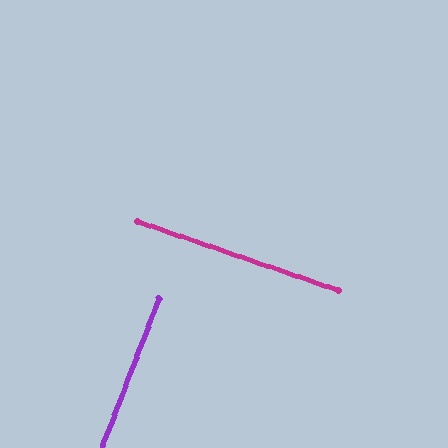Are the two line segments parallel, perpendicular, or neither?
Perpendicular — they meet at approximately 88°.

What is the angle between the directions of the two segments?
Approximately 88 degrees.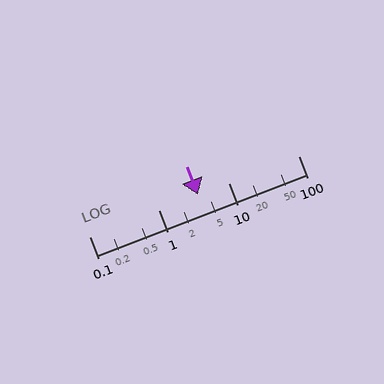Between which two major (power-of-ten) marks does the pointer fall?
The pointer is between 1 and 10.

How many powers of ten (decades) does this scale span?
The scale spans 3 decades, from 0.1 to 100.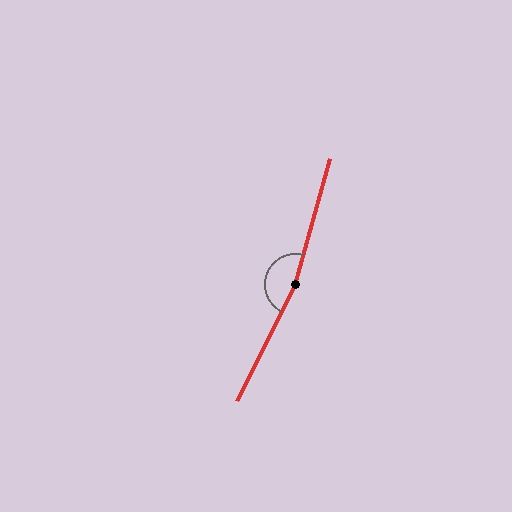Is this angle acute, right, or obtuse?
It is obtuse.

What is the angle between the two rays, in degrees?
Approximately 169 degrees.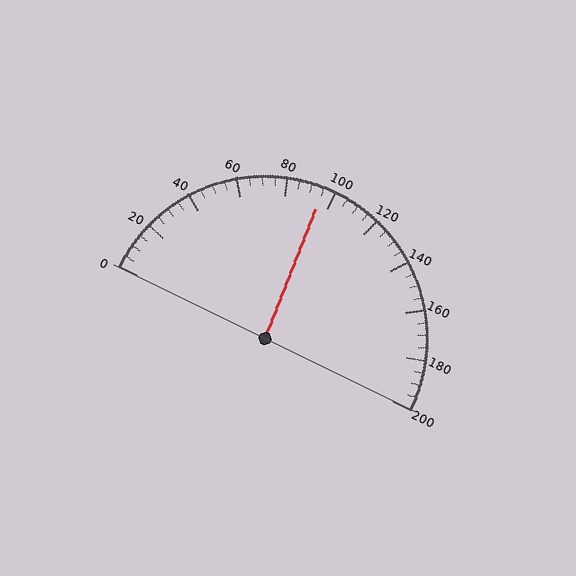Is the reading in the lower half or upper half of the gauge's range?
The reading is in the lower half of the range (0 to 200).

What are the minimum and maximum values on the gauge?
The gauge ranges from 0 to 200.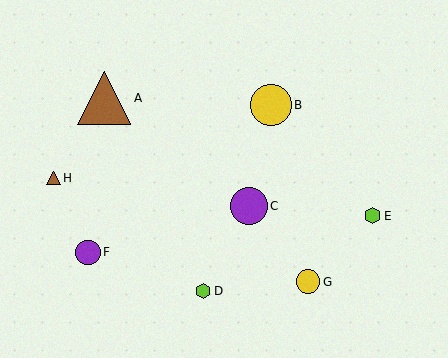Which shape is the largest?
The brown triangle (labeled A) is the largest.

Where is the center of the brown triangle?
The center of the brown triangle is at (53, 178).